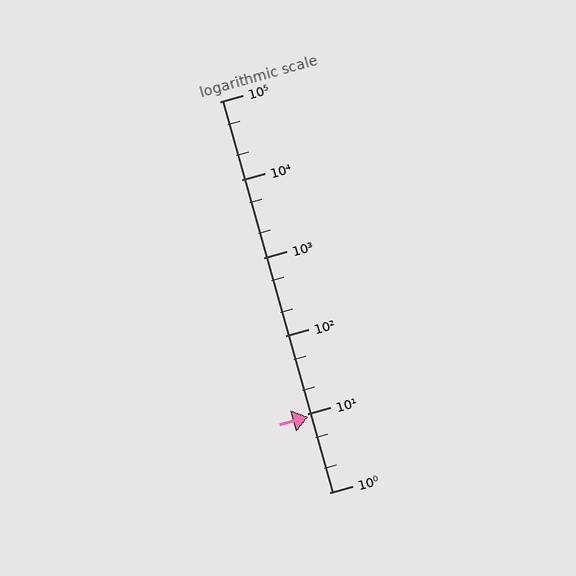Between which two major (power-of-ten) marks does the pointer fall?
The pointer is between 1 and 10.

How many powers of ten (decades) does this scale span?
The scale spans 5 decades, from 1 to 100000.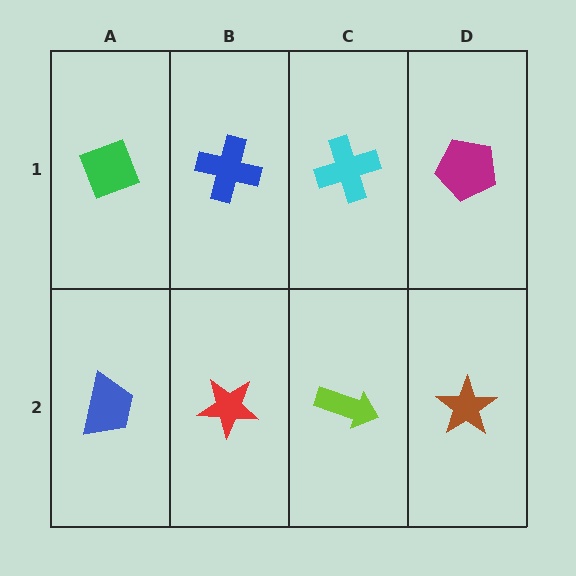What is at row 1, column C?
A cyan cross.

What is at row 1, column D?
A magenta pentagon.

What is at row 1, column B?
A blue cross.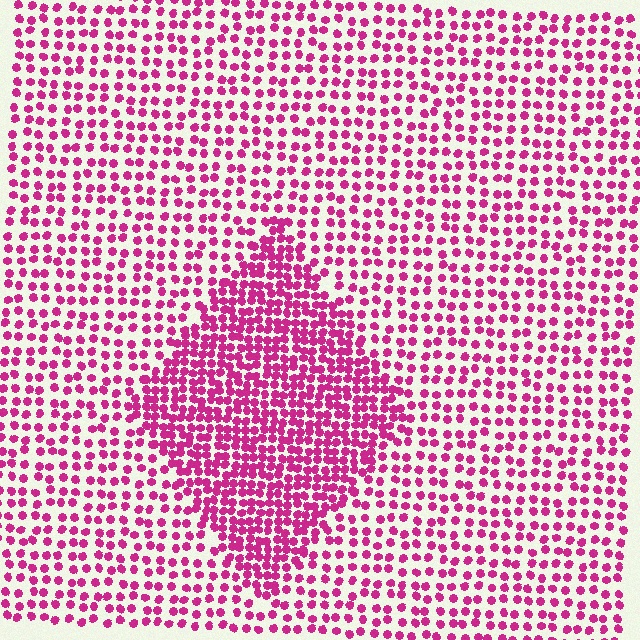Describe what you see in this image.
The image contains small magenta elements arranged at two different densities. A diamond-shaped region is visible where the elements are more densely packed than the surrounding area.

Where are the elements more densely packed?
The elements are more densely packed inside the diamond boundary.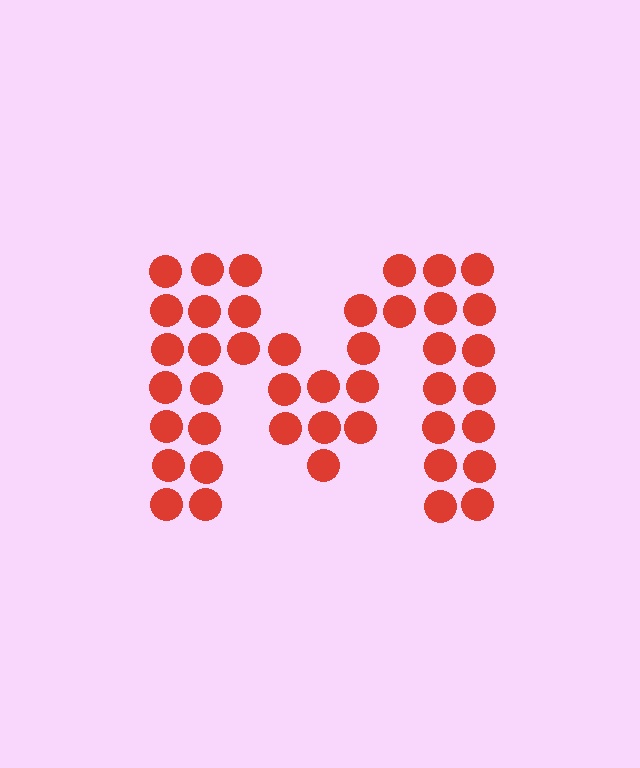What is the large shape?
The large shape is the letter M.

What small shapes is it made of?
It is made of small circles.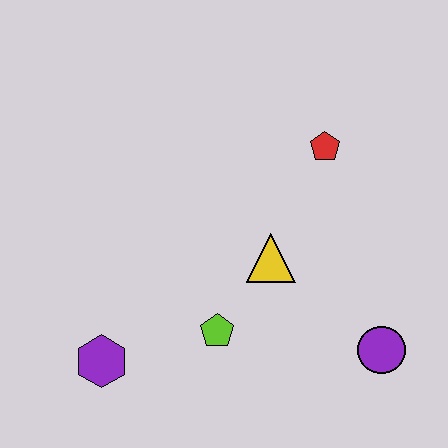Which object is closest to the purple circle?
The yellow triangle is closest to the purple circle.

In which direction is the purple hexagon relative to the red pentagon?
The purple hexagon is to the left of the red pentagon.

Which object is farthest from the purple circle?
The purple hexagon is farthest from the purple circle.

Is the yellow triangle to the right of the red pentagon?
No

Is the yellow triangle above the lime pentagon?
Yes